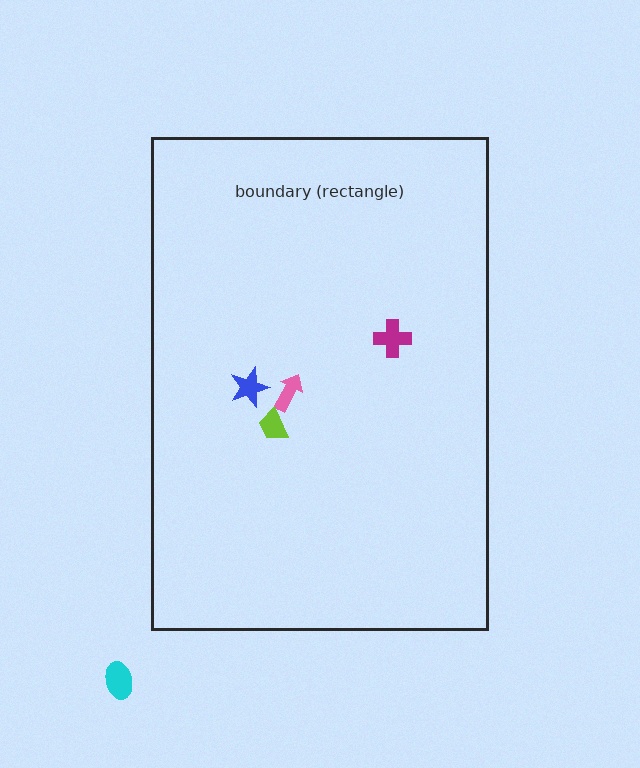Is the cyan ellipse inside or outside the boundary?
Outside.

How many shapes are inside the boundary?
4 inside, 1 outside.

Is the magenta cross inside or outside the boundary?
Inside.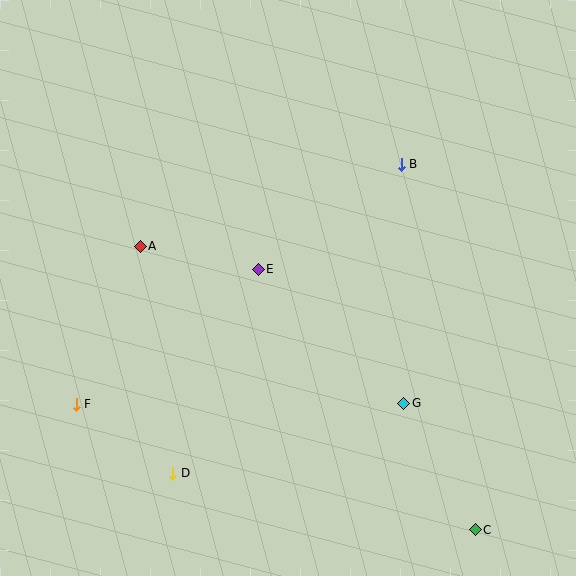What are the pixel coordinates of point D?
Point D is at (173, 473).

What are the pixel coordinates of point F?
Point F is at (76, 404).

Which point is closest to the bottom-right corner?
Point C is closest to the bottom-right corner.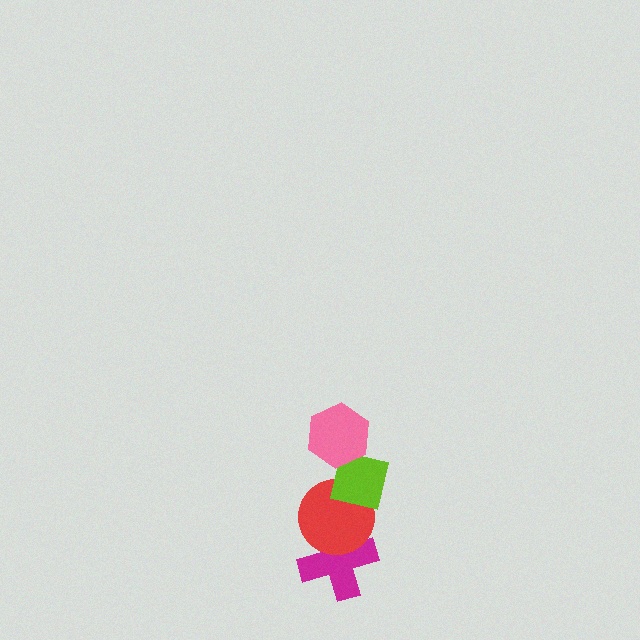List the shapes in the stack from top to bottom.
From top to bottom: the pink hexagon, the lime square, the red circle, the magenta cross.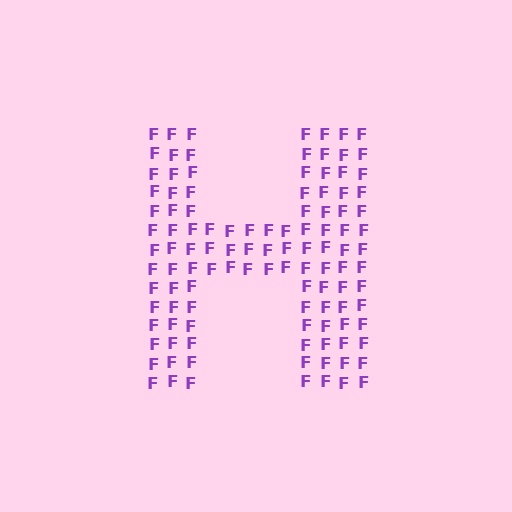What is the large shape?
The large shape is the letter H.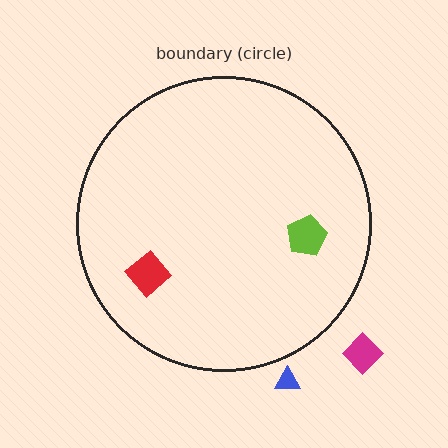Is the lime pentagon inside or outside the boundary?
Inside.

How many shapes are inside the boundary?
2 inside, 2 outside.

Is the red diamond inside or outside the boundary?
Inside.